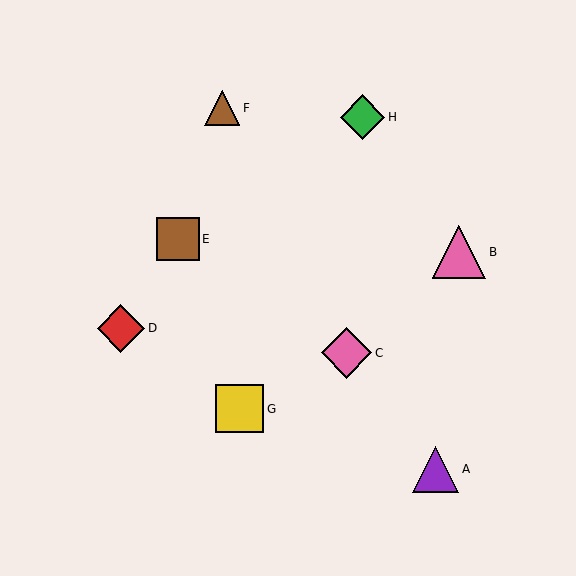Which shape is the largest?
The pink triangle (labeled B) is the largest.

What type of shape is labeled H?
Shape H is a green diamond.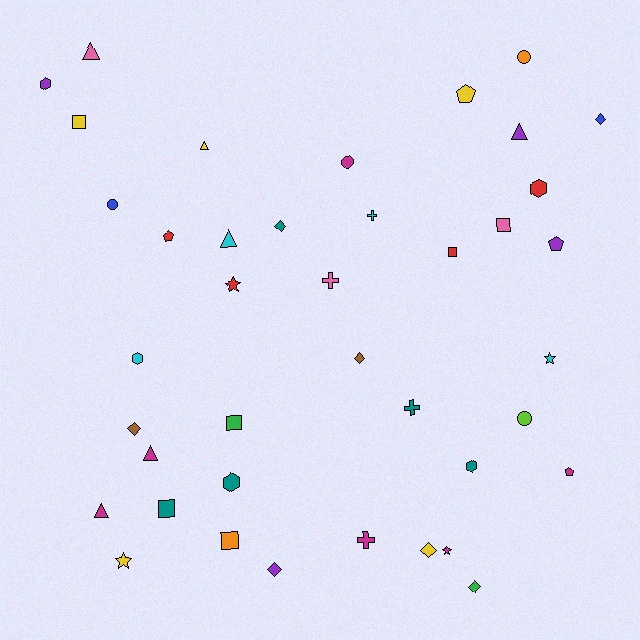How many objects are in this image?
There are 40 objects.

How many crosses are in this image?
There are 4 crosses.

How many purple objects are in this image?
There are 4 purple objects.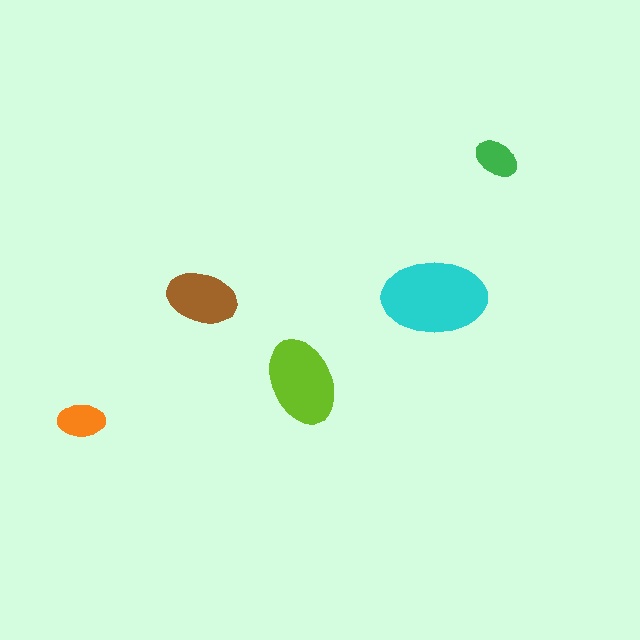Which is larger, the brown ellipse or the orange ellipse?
The brown one.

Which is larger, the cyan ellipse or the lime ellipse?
The cyan one.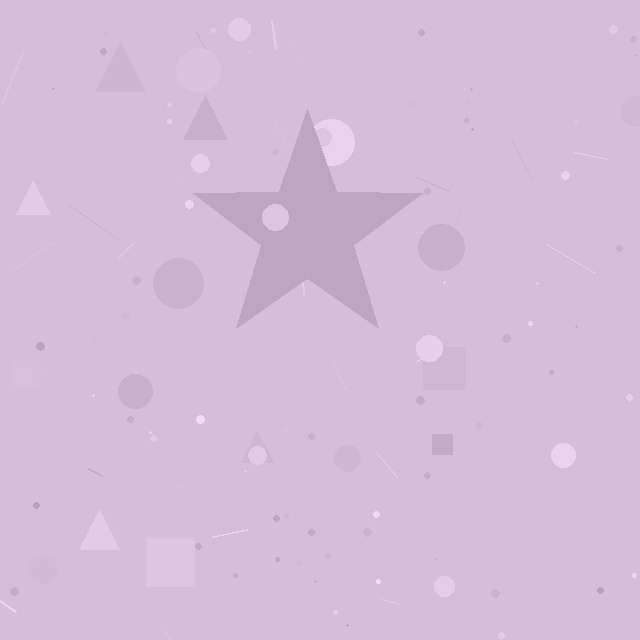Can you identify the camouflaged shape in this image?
The camouflaged shape is a star.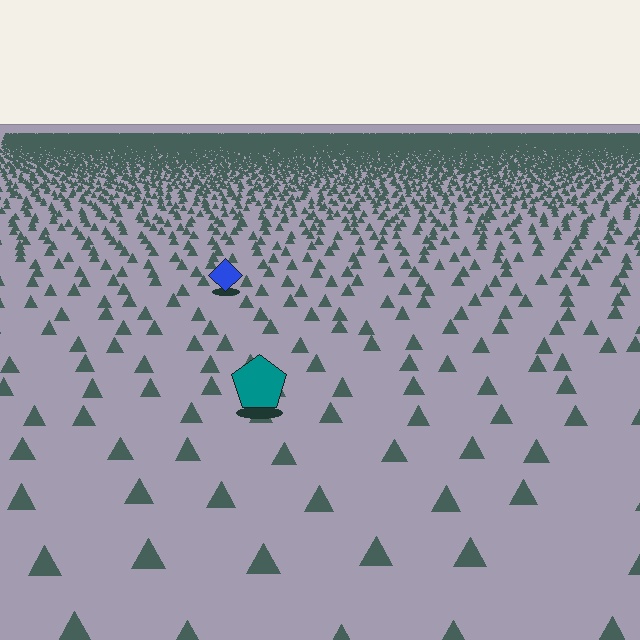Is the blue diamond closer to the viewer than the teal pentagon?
No. The teal pentagon is closer — you can tell from the texture gradient: the ground texture is coarser near it.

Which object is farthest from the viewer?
The blue diamond is farthest from the viewer. It appears smaller and the ground texture around it is denser.